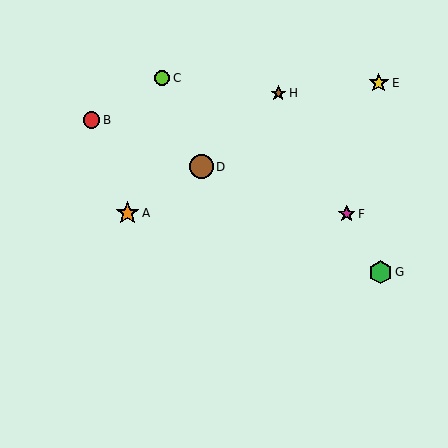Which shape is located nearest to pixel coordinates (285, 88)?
The brown star (labeled H) at (278, 93) is nearest to that location.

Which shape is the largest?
The brown circle (labeled D) is the largest.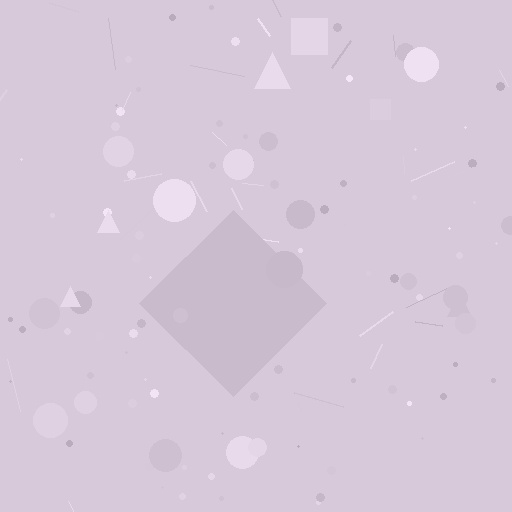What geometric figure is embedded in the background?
A diamond is embedded in the background.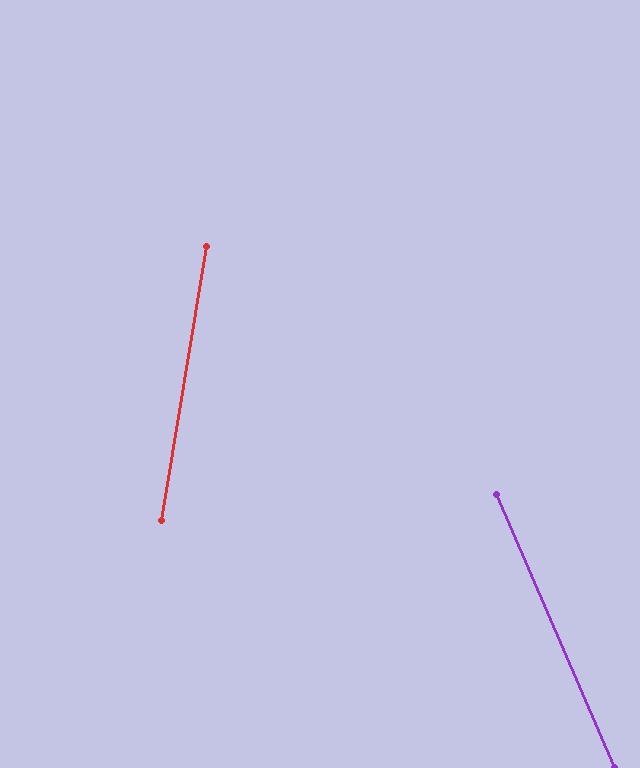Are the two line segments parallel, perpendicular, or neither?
Neither parallel nor perpendicular — they differ by about 33°.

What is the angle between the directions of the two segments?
Approximately 33 degrees.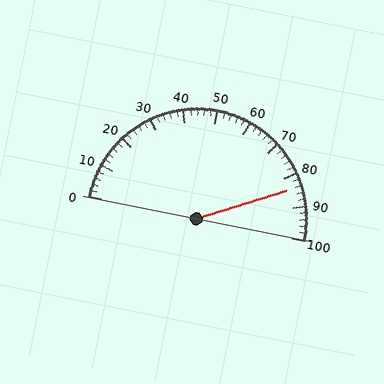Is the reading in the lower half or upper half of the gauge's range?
The reading is in the upper half of the range (0 to 100).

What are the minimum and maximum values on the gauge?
The gauge ranges from 0 to 100.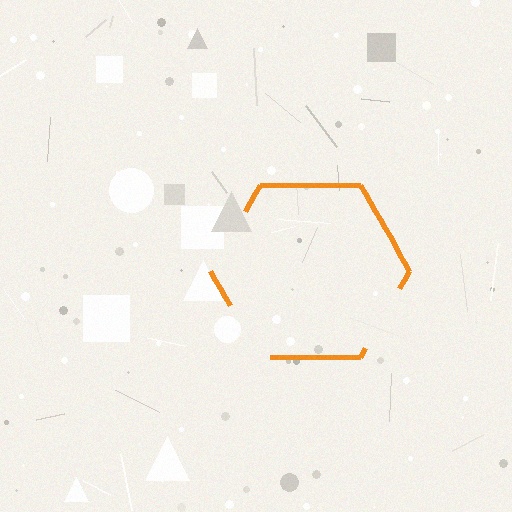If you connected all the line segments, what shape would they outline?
They would outline a hexagon.